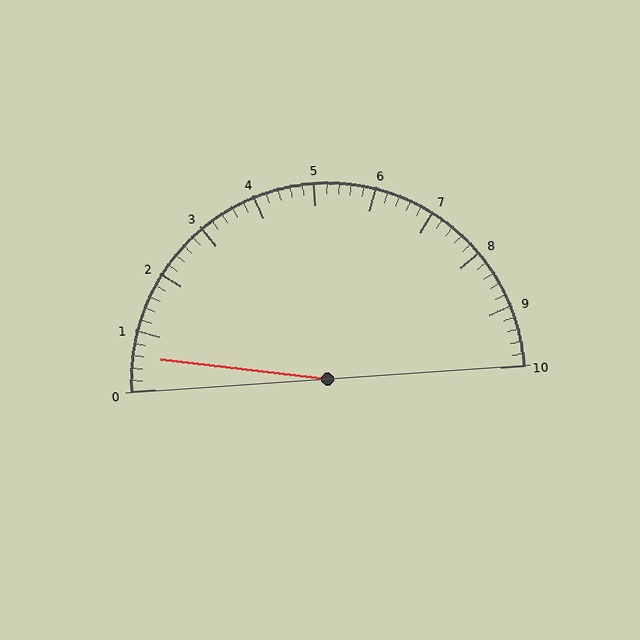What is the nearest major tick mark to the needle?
The nearest major tick mark is 1.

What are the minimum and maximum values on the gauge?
The gauge ranges from 0 to 10.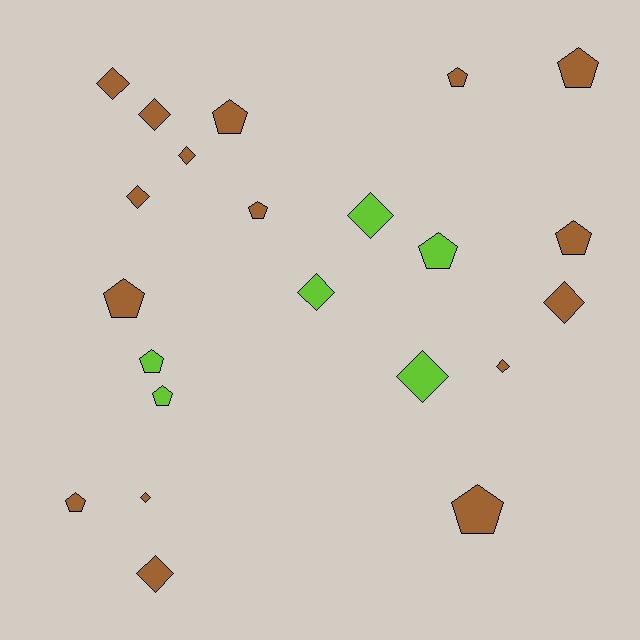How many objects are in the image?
There are 22 objects.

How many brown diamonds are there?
There are 8 brown diamonds.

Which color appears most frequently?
Brown, with 16 objects.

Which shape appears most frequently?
Diamond, with 11 objects.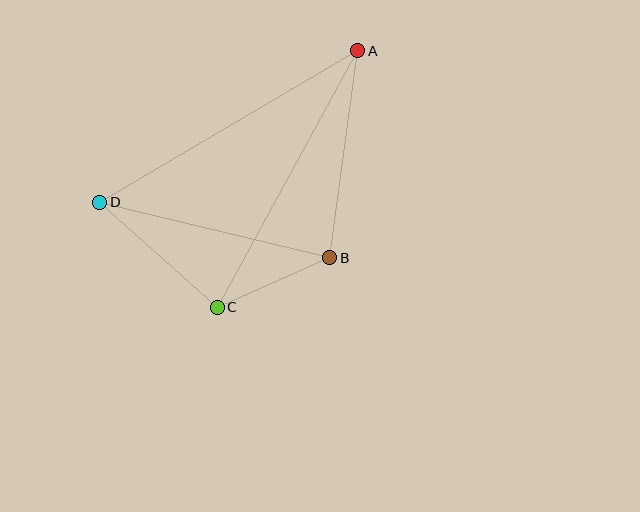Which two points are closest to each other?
Points B and C are closest to each other.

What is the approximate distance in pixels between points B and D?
The distance between B and D is approximately 237 pixels.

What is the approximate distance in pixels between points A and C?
The distance between A and C is approximately 293 pixels.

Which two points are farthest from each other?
Points A and D are farthest from each other.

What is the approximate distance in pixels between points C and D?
The distance between C and D is approximately 158 pixels.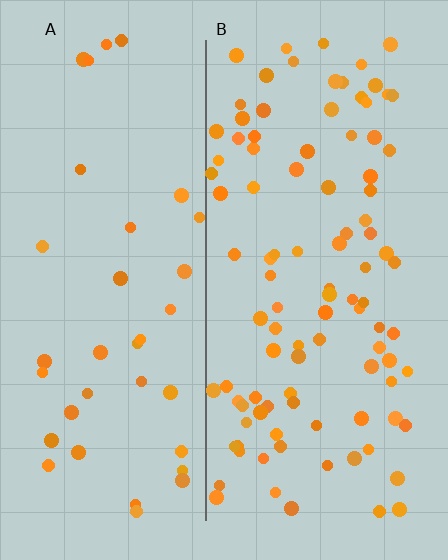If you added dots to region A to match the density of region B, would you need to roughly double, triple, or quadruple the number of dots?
Approximately triple.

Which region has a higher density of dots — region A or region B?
B (the right).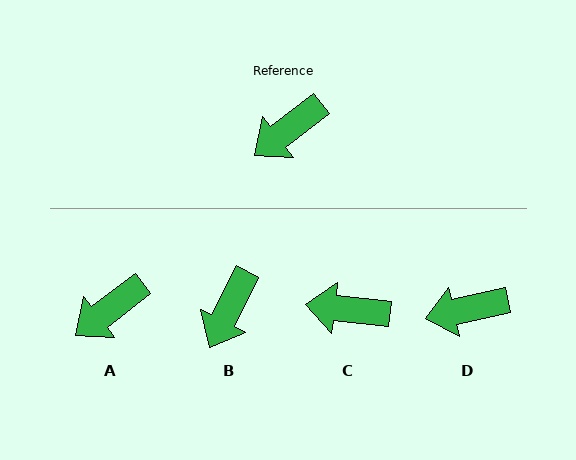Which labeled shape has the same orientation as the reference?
A.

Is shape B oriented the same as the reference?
No, it is off by about 26 degrees.